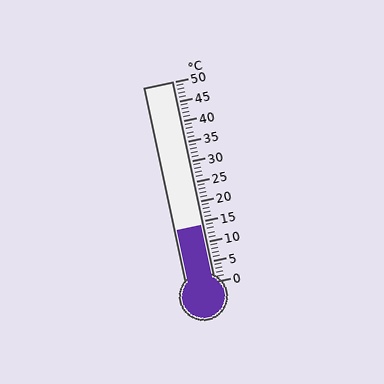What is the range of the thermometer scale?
The thermometer scale ranges from 0°C to 50°C.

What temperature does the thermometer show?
The thermometer shows approximately 14°C.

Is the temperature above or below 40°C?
The temperature is below 40°C.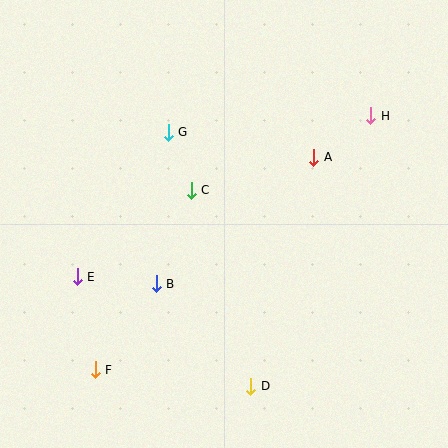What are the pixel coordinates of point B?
Point B is at (156, 284).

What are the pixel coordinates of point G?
Point G is at (168, 132).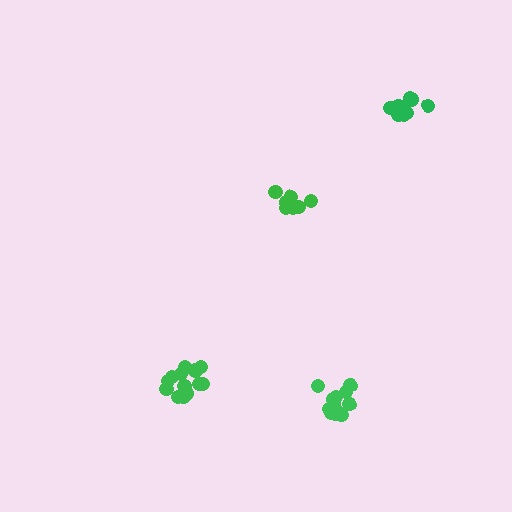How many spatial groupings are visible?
There are 4 spatial groupings.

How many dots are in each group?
Group 1: 12 dots, Group 2: 14 dots, Group 3: 8 dots, Group 4: 11 dots (45 total).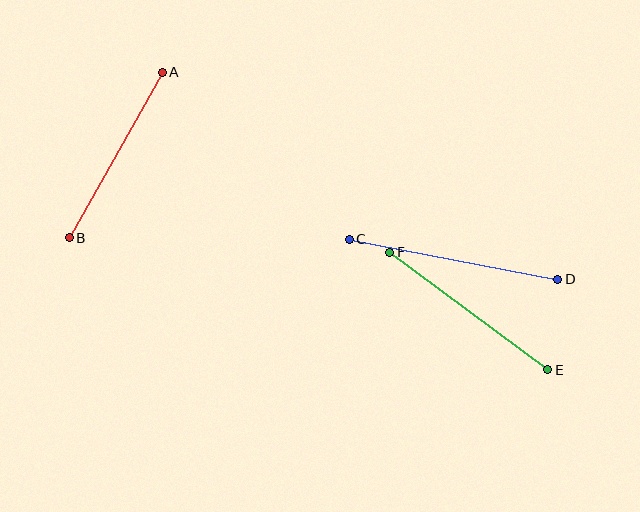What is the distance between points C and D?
The distance is approximately 212 pixels.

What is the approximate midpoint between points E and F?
The midpoint is at approximately (469, 311) pixels.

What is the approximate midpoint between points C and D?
The midpoint is at approximately (453, 259) pixels.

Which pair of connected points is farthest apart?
Points C and D are farthest apart.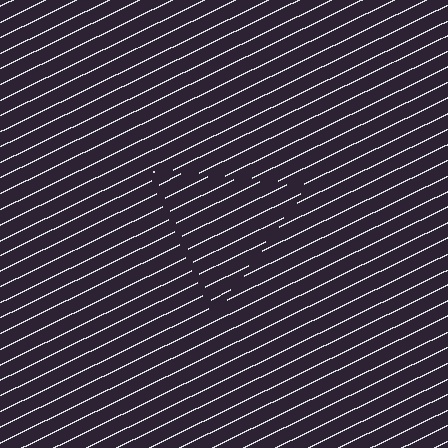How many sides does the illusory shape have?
3 sides — the line-ends trace a triangle.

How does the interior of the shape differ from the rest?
The interior of the shape contains the same grating, shifted by half a period — the contour is defined by the phase discontinuity where line-ends from the inner and outer gratings abut.